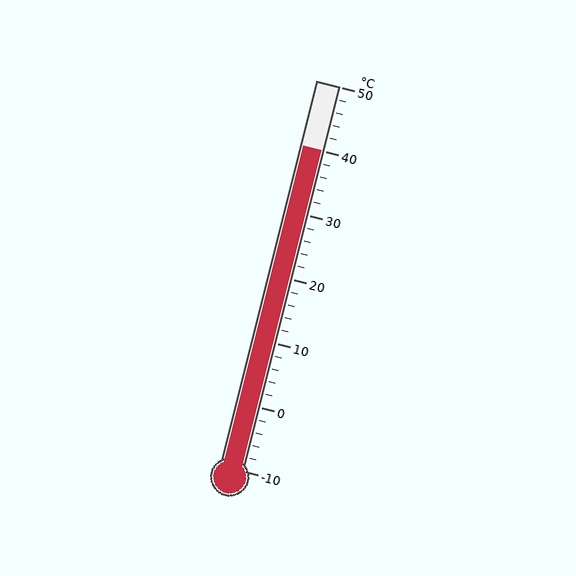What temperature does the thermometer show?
The thermometer shows approximately 40°C.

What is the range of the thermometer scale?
The thermometer scale ranges from -10°C to 50°C.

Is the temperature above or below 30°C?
The temperature is above 30°C.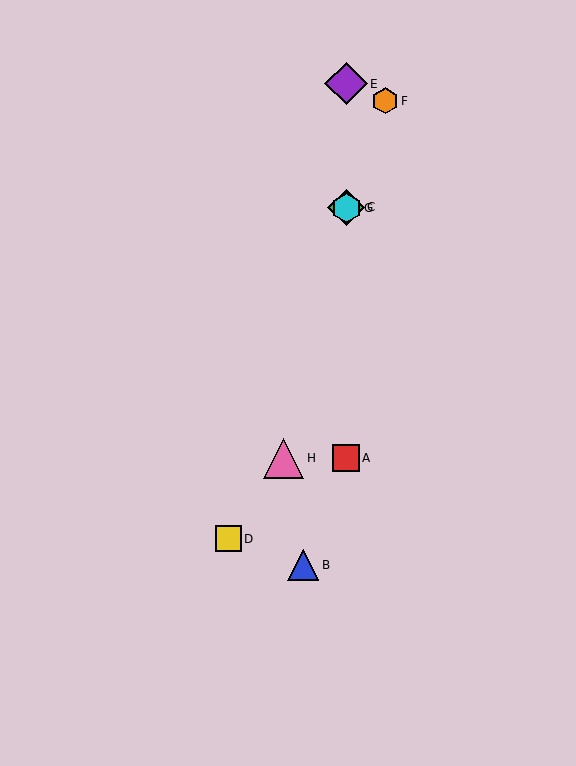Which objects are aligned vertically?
Objects A, C, E, G are aligned vertically.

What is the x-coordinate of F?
Object F is at x≈385.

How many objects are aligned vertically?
4 objects (A, C, E, G) are aligned vertically.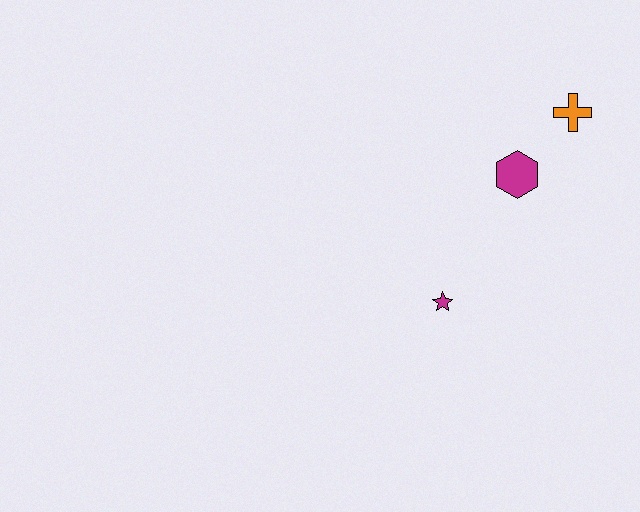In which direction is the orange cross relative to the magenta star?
The orange cross is above the magenta star.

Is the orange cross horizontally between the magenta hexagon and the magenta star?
No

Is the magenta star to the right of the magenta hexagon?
No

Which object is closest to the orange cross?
The magenta hexagon is closest to the orange cross.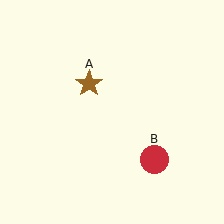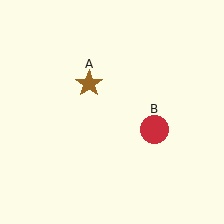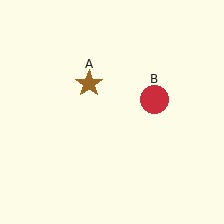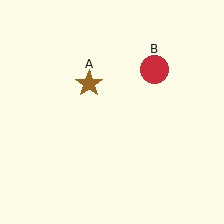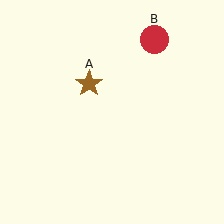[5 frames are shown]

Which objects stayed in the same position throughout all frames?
Brown star (object A) remained stationary.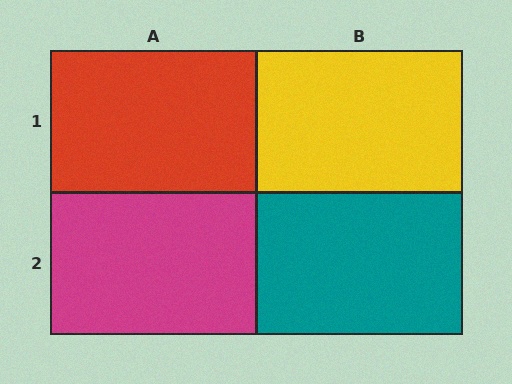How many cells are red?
1 cell is red.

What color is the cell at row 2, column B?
Teal.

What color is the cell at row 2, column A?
Magenta.